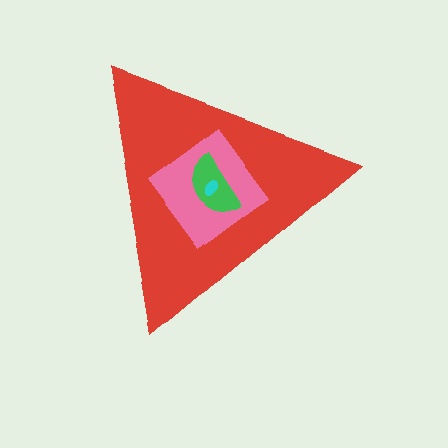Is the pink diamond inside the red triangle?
Yes.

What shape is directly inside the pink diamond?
The green semicircle.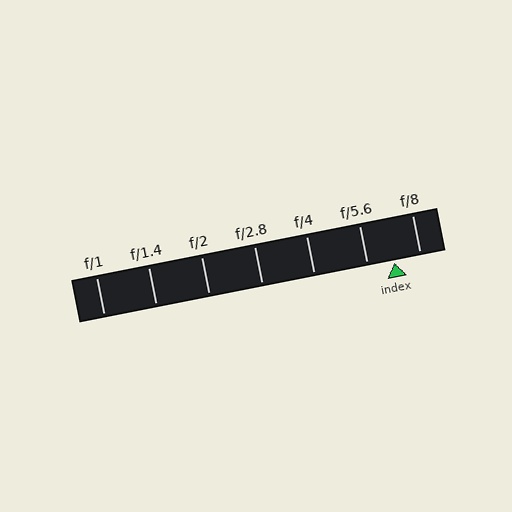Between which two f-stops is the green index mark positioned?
The index mark is between f/5.6 and f/8.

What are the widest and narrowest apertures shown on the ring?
The widest aperture shown is f/1 and the narrowest is f/8.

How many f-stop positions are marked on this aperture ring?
There are 7 f-stop positions marked.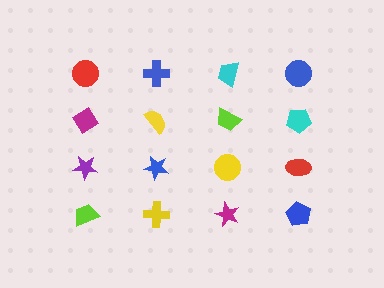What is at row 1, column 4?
A blue circle.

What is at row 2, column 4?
A cyan pentagon.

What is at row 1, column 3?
A cyan trapezoid.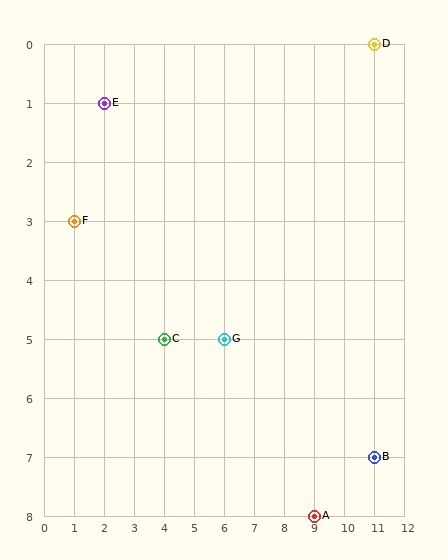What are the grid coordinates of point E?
Point E is at grid coordinates (2, 1).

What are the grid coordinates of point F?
Point F is at grid coordinates (1, 3).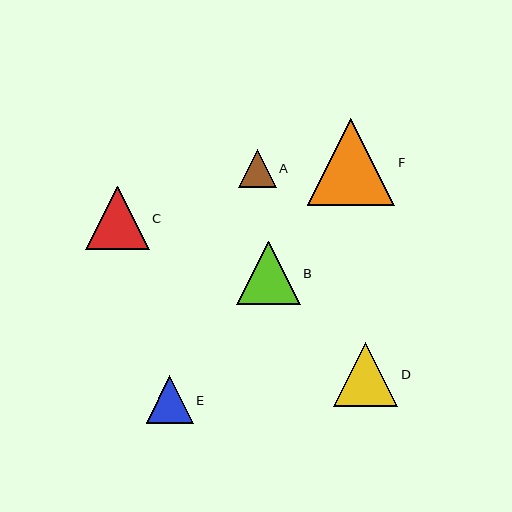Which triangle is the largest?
Triangle F is the largest with a size of approximately 88 pixels.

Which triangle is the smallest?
Triangle A is the smallest with a size of approximately 38 pixels.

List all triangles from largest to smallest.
From largest to smallest: F, D, C, B, E, A.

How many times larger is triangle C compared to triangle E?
Triangle C is approximately 1.3 times the size of triangle E.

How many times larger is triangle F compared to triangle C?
Triangle F is approximately 1.4 times the size of triangle C.